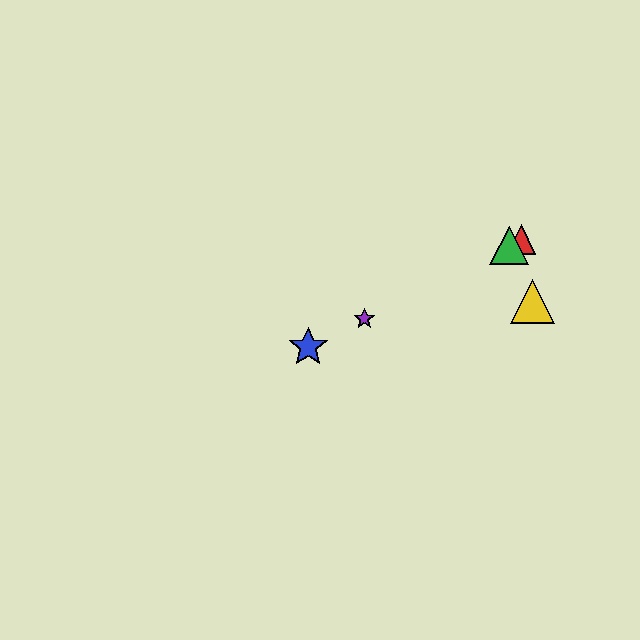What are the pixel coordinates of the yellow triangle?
The yellow triangle is at (532, 302).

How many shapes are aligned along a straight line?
4 shapes (the red triangle, the blue star, the green triangle, the purple star) are aligned along a straight line.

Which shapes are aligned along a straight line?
The red triangle, the blue star, the green triangle, the purple star are aligned along a straight line.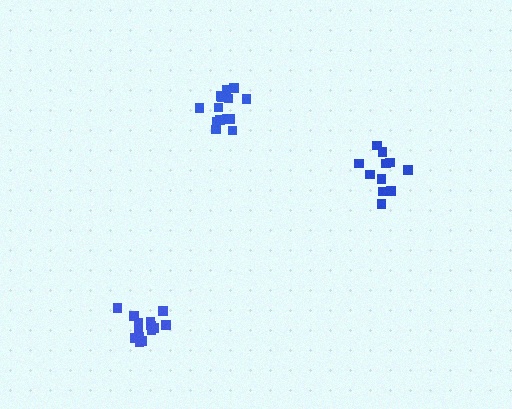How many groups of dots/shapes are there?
There are 3 groups.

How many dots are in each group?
Group 1: 14 dots, Group 2: 11 dots, Group 3: 14 dots (39 total).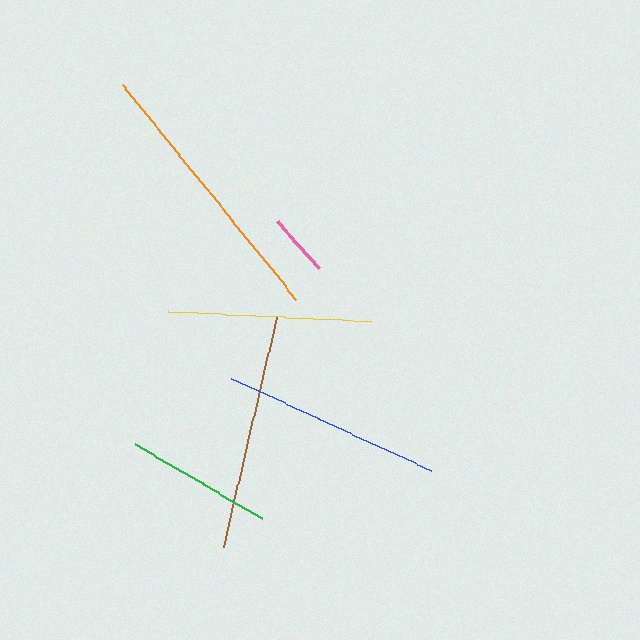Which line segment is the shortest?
The pink line is the shortest at approximately 62 pixels.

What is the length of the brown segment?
The brown segment is approximately 235 pixels long.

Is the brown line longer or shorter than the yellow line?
The brown line is longer than the yellow line.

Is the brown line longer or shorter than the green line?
The brown line is longer than the green line.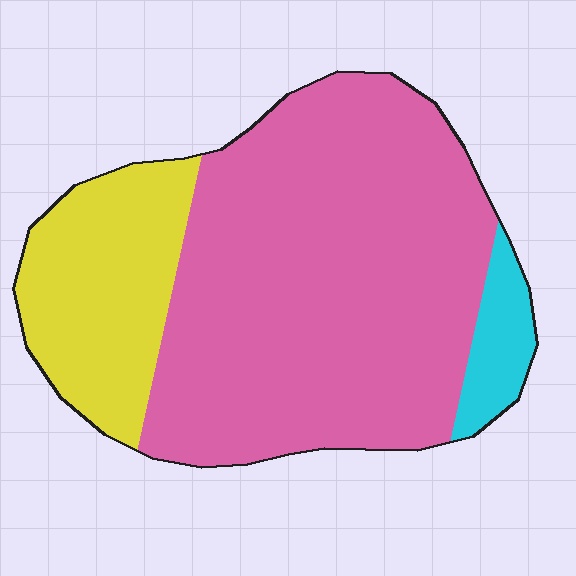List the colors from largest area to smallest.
From largest to smallest: pink, yellow, cyan.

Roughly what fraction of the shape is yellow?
Yellow takes up about one quarter (1/4) of the shape.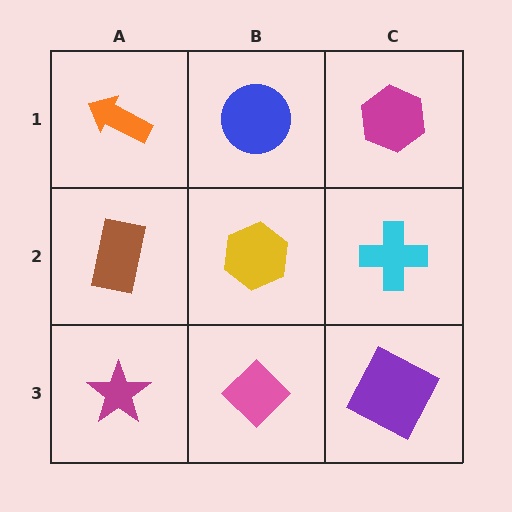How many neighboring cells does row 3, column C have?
2.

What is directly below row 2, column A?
A magenta star.